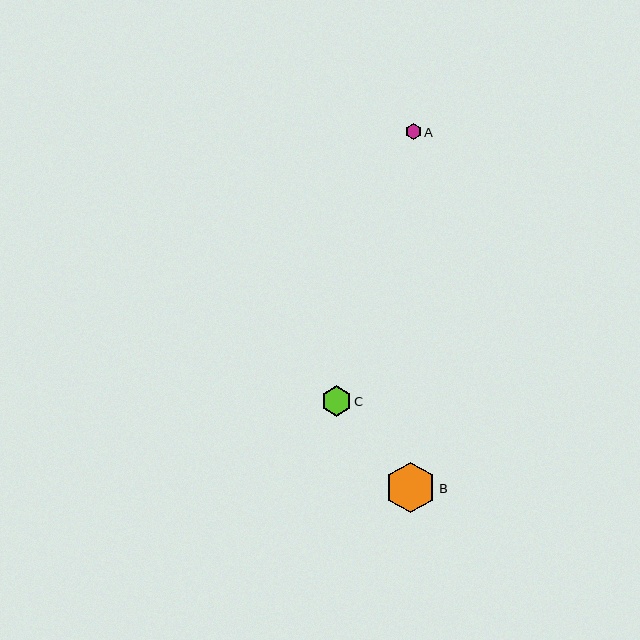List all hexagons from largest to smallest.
From largest to smallest: B, C, A.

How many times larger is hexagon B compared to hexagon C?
Hexagon B is approximately 1.7 times the size of hexagon C.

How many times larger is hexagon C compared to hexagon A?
Hexagon C is approximately 1.9 times the size of hexagon A.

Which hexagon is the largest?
Hexagon B is the largest with a size of approximately 51 pixels.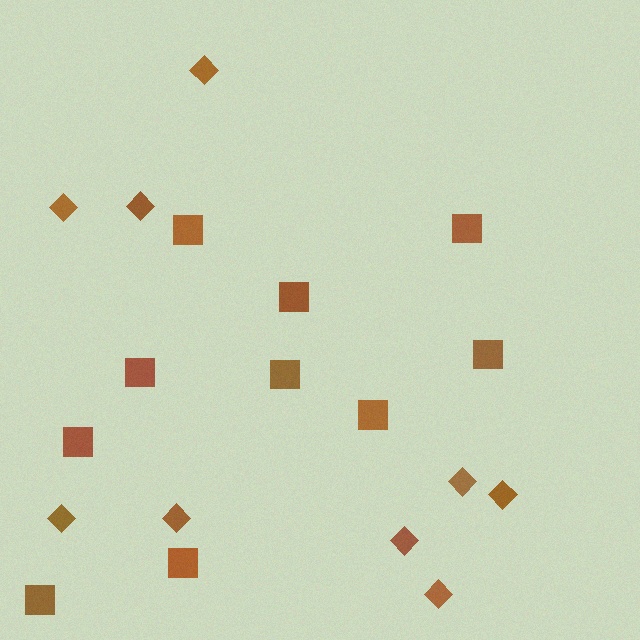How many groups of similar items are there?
There are 2 groups: one group of diamonds (9) and one group of squares (10).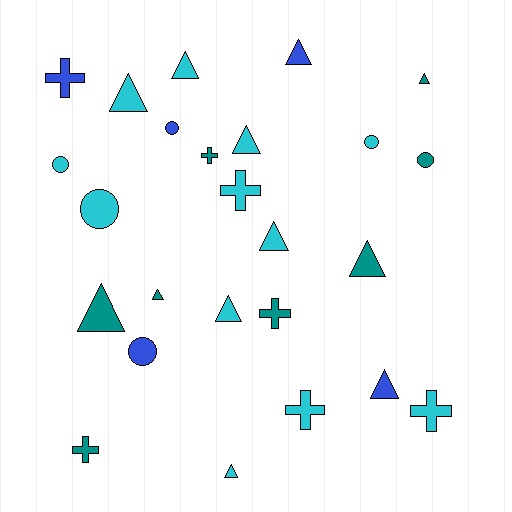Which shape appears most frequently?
Triangle, with 12 objects.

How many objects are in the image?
There are 25 objects.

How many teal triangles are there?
There are 4 teal triangles.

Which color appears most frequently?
Cyan, with 12 objects.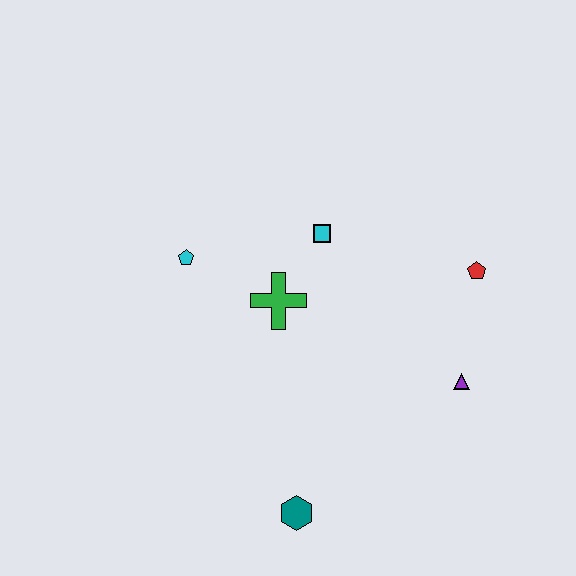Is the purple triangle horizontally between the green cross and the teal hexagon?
No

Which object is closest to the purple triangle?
The red pentagon is closest to the purple triangle.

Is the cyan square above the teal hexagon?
Yes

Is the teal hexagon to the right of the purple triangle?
No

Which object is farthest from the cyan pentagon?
The purple triangle is farthest from the cyan pentagon.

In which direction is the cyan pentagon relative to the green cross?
The cyan pentagon is to the left of the green cross.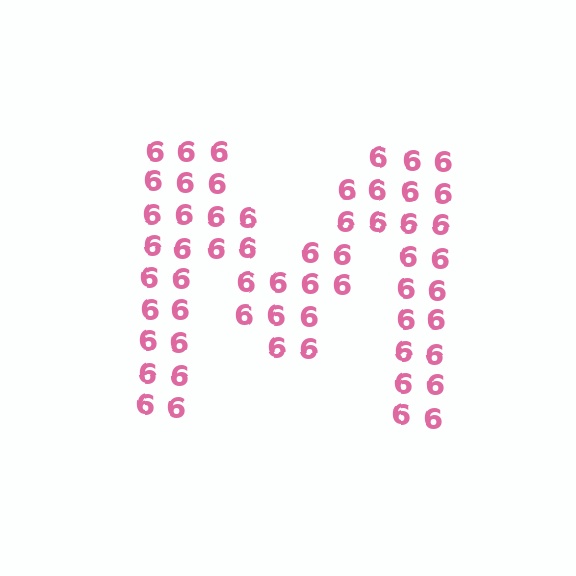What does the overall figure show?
The overall figure shows the letter M.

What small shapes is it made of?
It is made of small digit 6's.